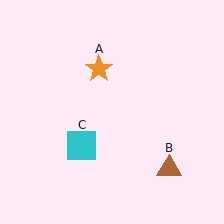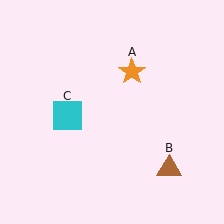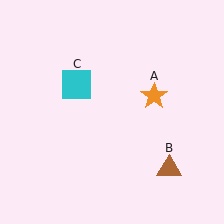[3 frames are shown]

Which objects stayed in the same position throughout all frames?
Brown triangle (object B) remained stationary.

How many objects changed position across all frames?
2 objects changed position: orange star (object A), cyan square (object C).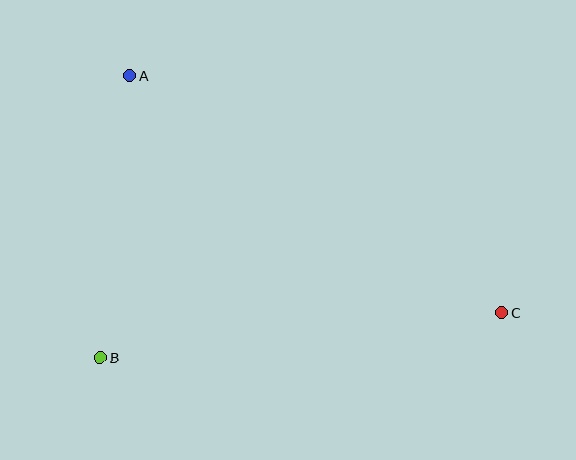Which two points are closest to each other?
Points A and B are closest to each other.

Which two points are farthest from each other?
Points A and C are farthest from each other.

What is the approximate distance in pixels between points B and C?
The distance between B and C is approximately 404 pixels.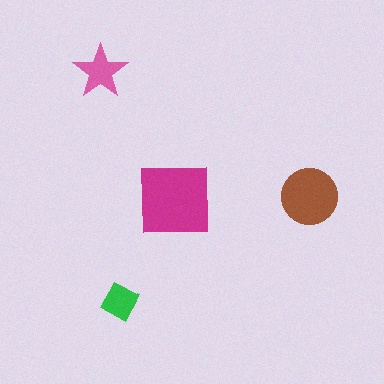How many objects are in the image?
There are 4 objects in the image.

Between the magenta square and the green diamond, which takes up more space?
The magenta square.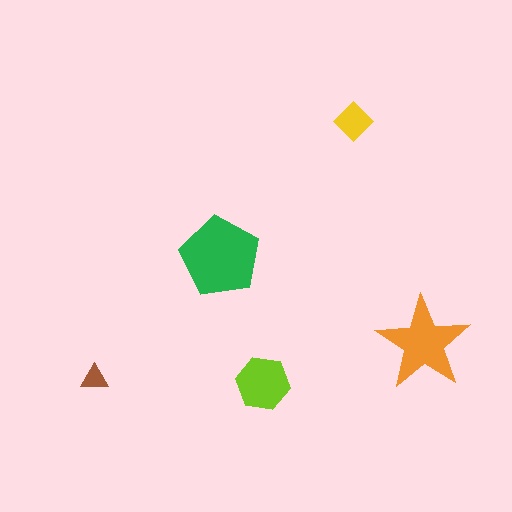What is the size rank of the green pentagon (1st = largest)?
1st.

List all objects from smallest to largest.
The brown triangle, the yellow diamond, the lime hexagon, the orange star, the green pentagon.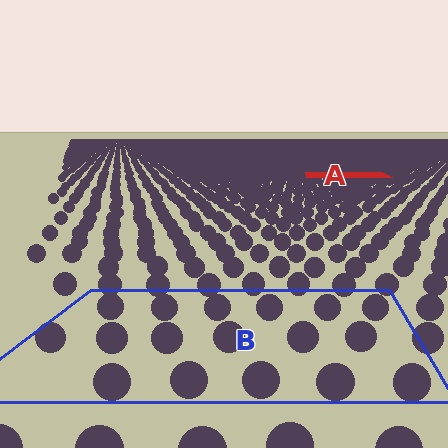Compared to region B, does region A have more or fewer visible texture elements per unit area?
Region A has more texture elements per unit area — they are packed more densely because it is farther away.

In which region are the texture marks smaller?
The texture marks are smaller in region A, because it is farther away.